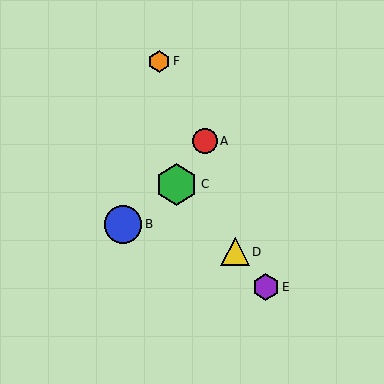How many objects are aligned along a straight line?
3 objects (C, D, E) are aligned along a straight line.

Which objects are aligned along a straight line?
Objects C, D, E are aligned along a straight line.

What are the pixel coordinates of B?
Object B is at (123, 224).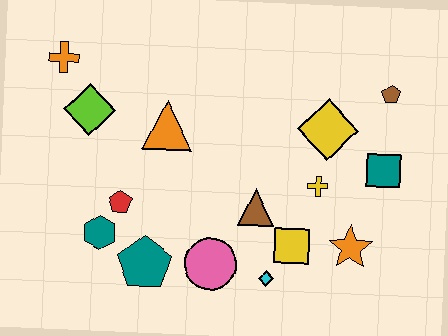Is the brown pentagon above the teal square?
Yes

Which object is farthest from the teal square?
The orange cross is farthest from the teal square.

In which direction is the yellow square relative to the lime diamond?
The yellow square is to the right of the lime diamond.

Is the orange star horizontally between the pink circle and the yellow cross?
No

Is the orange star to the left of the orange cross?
No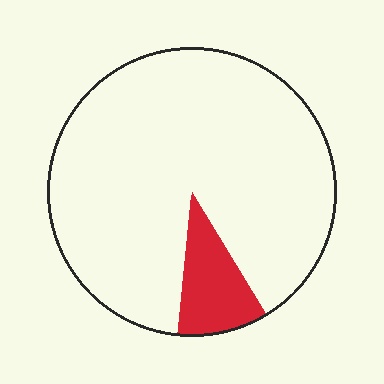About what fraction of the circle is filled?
About one tenth (1/10).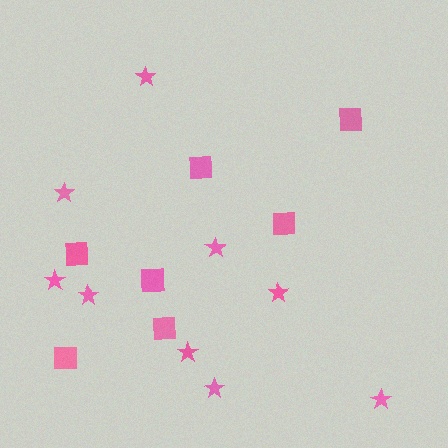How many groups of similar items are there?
There are 2 groups: one group of squares (7) and one group of stars (9).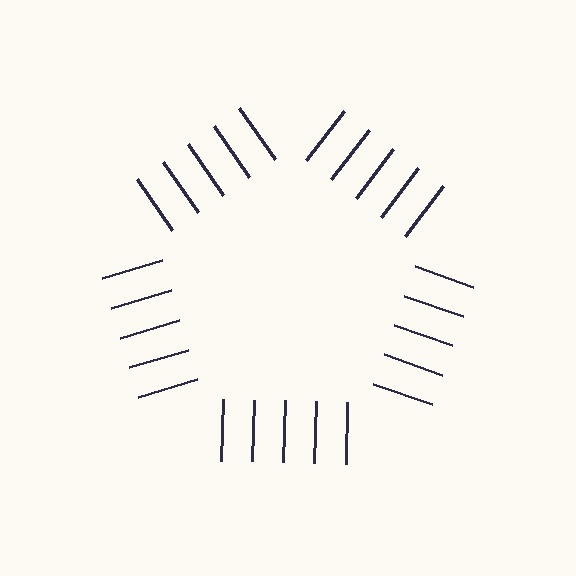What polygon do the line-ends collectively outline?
An illusory pentagon — the line segments terminate on its edges but no continuous stroke is drawn.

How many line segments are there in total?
25 — 5 along each of the 5 edges.